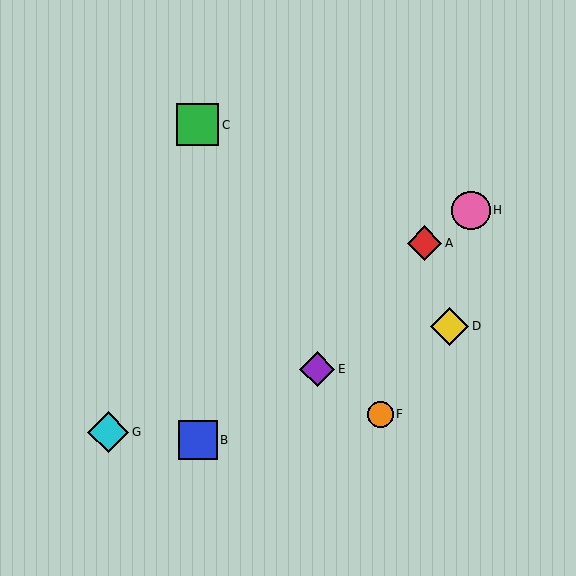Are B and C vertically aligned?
Yes, both are at x≈198.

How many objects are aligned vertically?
2 objects (B, C) are aligned vertically.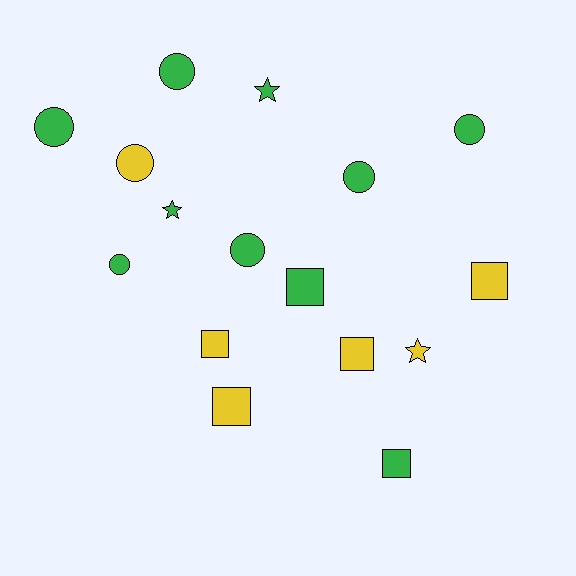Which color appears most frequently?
Green, with 10 objects.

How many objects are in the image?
There are 16 objects.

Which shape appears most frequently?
Circle, with 7 objects.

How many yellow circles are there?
There is 1 yellow circle.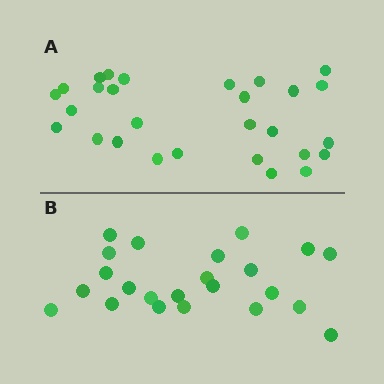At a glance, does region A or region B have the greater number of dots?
Region A (the top region) has more dots.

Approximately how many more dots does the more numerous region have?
Region A has about 5 more dots than region B.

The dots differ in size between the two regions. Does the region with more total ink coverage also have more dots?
No. Region B has more total ink coverage because its dots are larger, but region A actually contains more individual dots. Total area can be misleading — the number of items is what matters here.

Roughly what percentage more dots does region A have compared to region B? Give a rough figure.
About 20% more.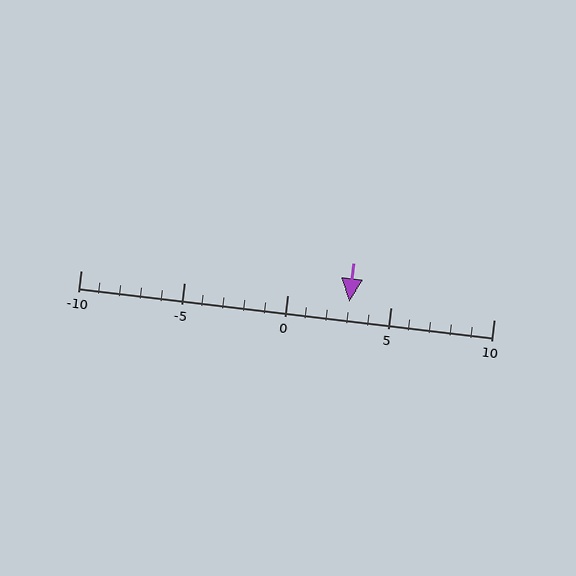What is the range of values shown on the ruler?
The ruler shows values from -10 to 10.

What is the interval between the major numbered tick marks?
The major tick marks are spaced 5 units apart.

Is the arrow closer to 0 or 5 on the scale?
The arrow is closer to 5.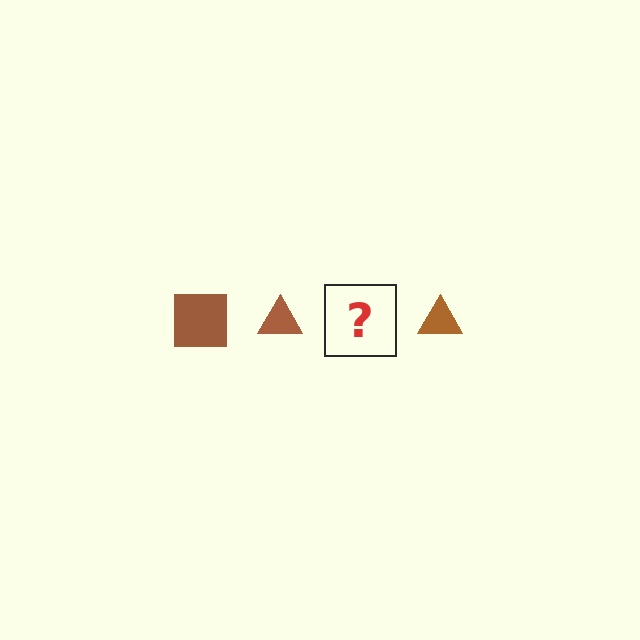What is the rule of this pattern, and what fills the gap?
The rule is that the pattern cycles through square, triangle shapes in brown. The gap should be filled with a brown square.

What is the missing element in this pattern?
The missing element is a brown square.